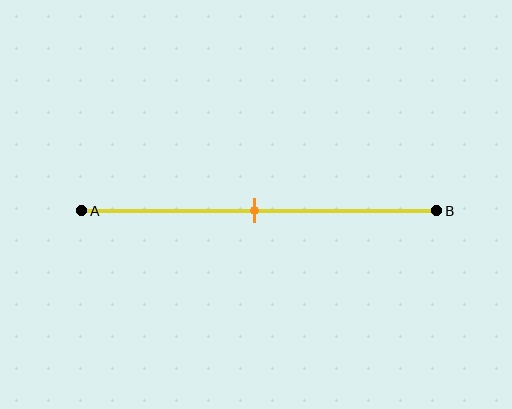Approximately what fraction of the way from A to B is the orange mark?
The orange mark is approximately 50% of the way from A to B.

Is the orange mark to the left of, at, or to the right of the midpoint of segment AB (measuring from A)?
The orange mark is approximately at the midpoint of segment AB.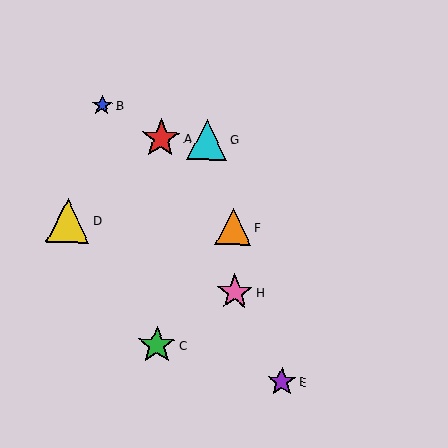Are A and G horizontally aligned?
Yes, both are at y≈138.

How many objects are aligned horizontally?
2 objects (A, G) are aligned horizontally.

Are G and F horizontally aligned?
No, G is at y≈140 and F is at y≈227.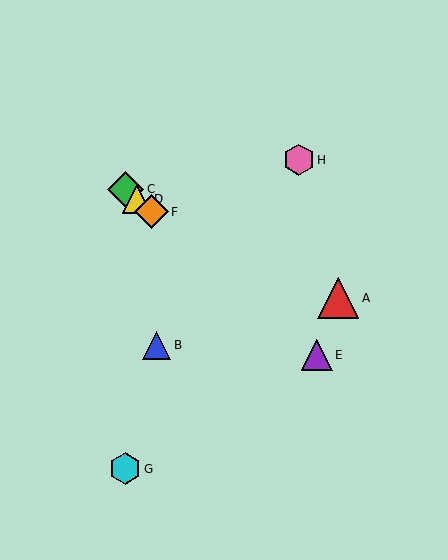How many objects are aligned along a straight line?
4 objects (C, D, E, F) are aligned along a straight line.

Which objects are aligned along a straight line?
Objects C, D, E, F are aligned along a straight line.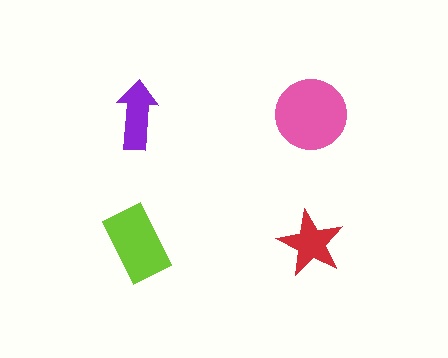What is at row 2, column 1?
A lime rectangle.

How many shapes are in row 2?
2 shapes.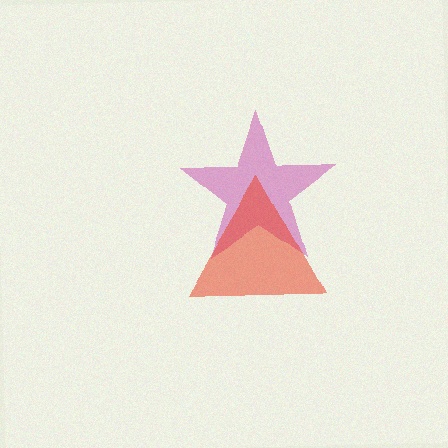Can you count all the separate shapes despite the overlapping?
Yes, there are 2 separate shapes.